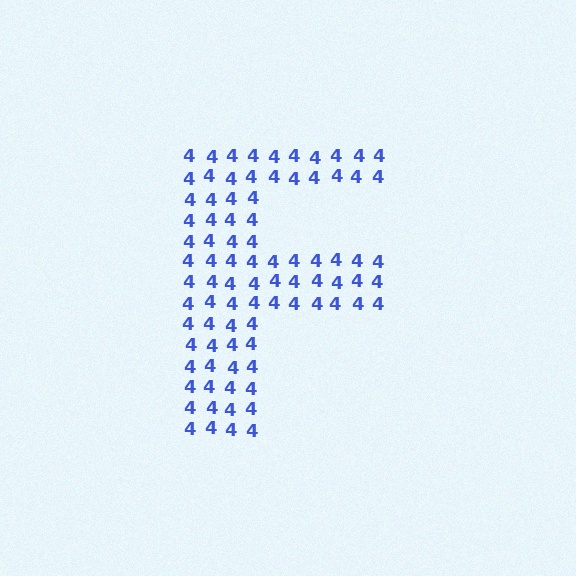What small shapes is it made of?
It is made of small digit 4's.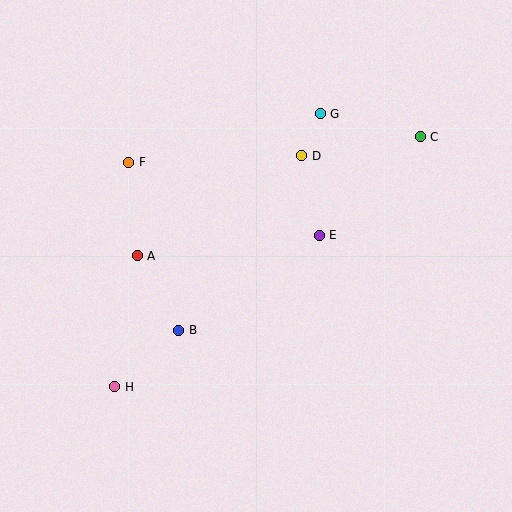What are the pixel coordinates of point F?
Point F is at (129, 162).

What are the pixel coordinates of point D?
Point D is at (302, 156).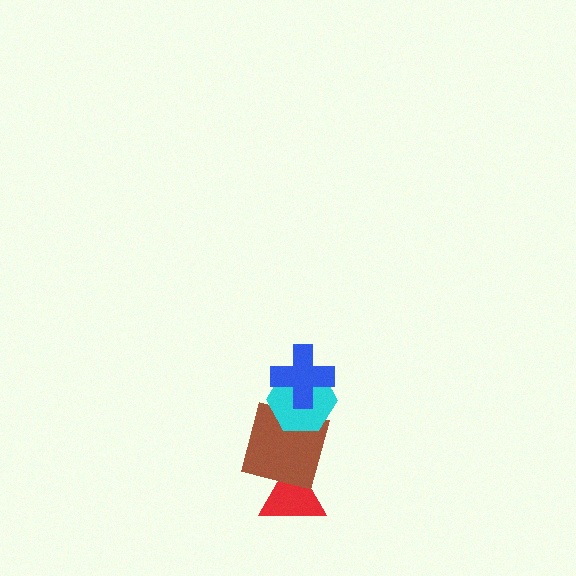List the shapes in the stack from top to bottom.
From top to bottom: the blue cross, the cyan hexagon, the brown square, the red triangle.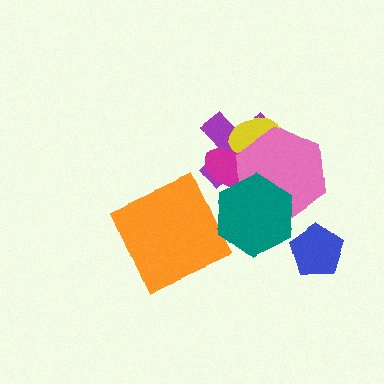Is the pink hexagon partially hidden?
Yes, it is partially covered by another shape.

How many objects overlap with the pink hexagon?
4 objects overlap with the pink hexagon.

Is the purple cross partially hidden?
Yes, it is partially covered by another shape.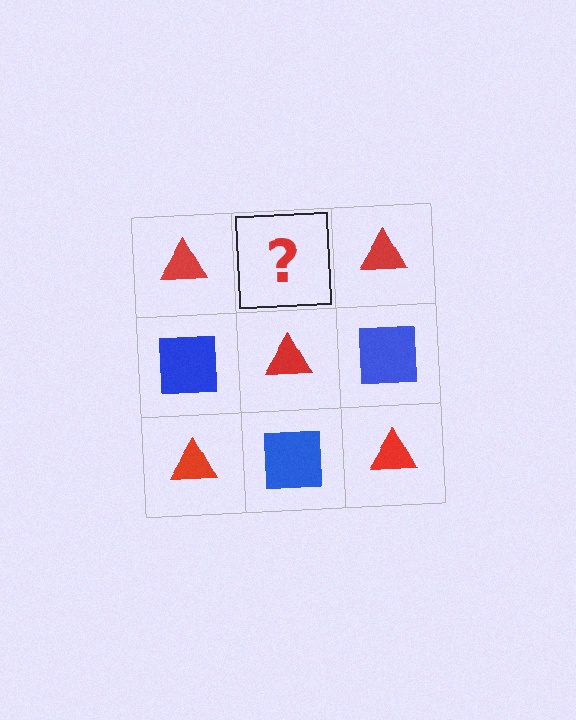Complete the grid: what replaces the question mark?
The question mark should be replaced with a blue square.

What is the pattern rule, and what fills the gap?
The rule is that it alternates red triangle and blue square in a checkerboard pattern. The gap should be filled with a blue square.